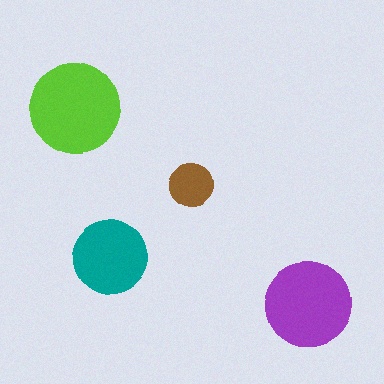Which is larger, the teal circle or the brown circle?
The teal one.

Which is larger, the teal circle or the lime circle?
The lime one.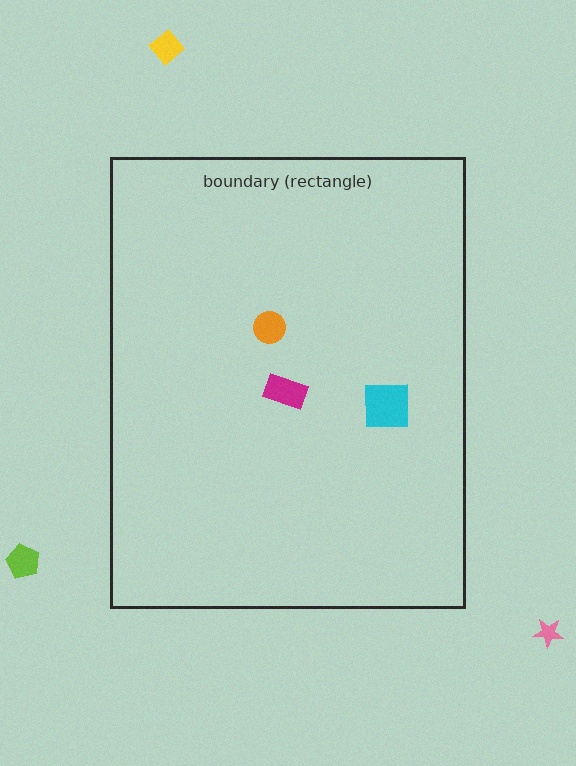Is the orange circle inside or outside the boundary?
Inside.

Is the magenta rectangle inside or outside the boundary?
Inside.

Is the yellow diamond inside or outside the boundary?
Outside.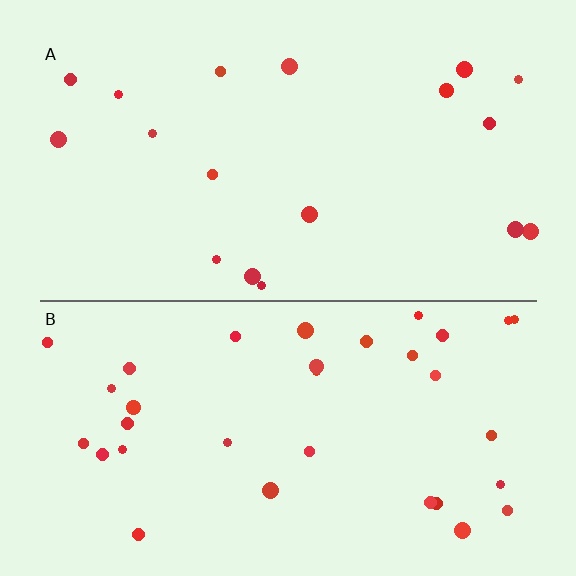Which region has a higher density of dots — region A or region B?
B (the bottom).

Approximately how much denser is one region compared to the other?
Approximately 1.9× — region B over region A.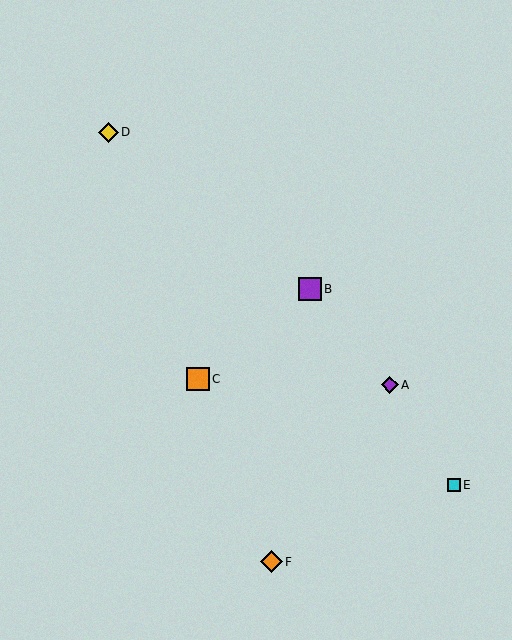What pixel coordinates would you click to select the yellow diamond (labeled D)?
Click at (108, 132) to select the yellow diamond D.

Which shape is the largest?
The orange square (labeled C) is the largest.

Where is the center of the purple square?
The center of the purple square is at (310, 289).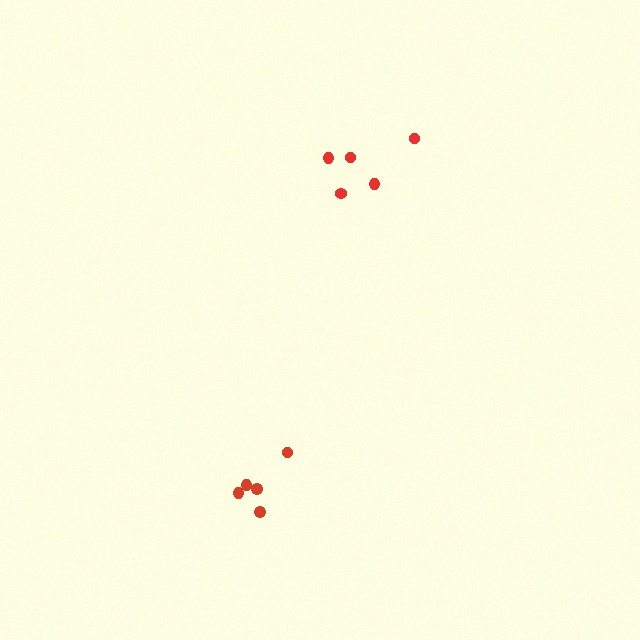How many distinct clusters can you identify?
There are 2 distinct clusters.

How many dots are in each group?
Group 1: 5 dots, Group 2: 5 dots (10 total).